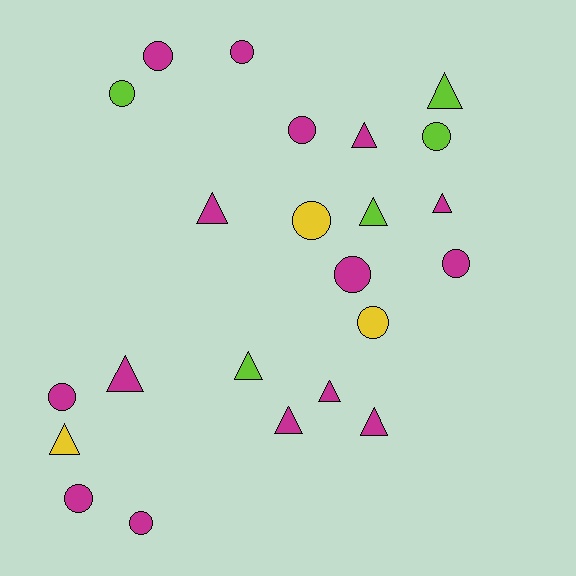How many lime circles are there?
There are 2 lime circles.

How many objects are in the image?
There are 23 objects.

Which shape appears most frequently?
Circle, with 12 objects.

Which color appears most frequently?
Magenta, with 15 objects.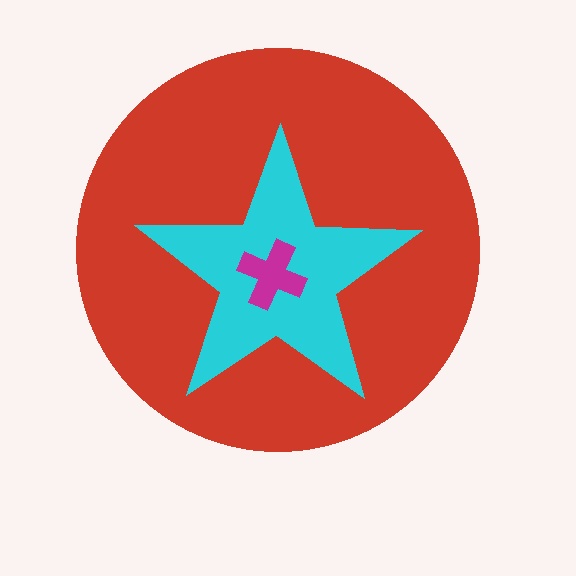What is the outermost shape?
The red circle.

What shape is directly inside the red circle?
The cyan star.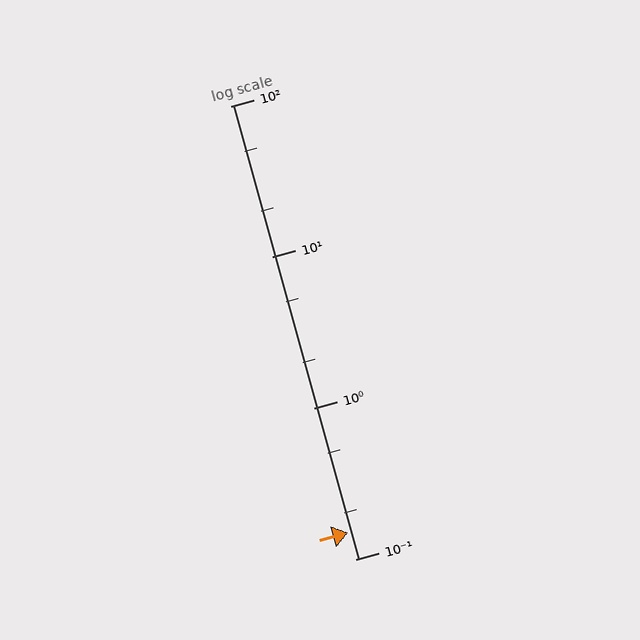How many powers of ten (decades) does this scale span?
The scale spans 3 decades, from 0.1 to 100.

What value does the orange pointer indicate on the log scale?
The pointer indicates approximately 0.15.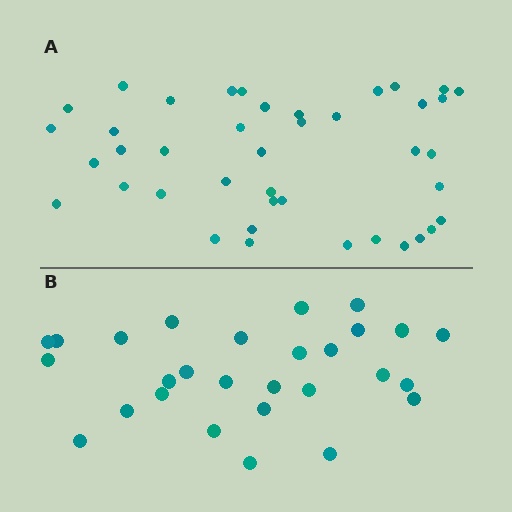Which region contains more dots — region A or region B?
Region A (the top region) has more dots.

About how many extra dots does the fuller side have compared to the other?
Region A has approximately 15 more dots than region B.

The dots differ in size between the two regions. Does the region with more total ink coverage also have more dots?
No. Region B has more total ink coverage because its dots are larger, but region A actually contains more individual dots. Total area can be misleading — the number of items is what matters here.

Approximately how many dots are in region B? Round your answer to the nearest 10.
About 30 dots. (The exact count is 28, which rounds to 30.)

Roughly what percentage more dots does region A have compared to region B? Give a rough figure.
About 45% more.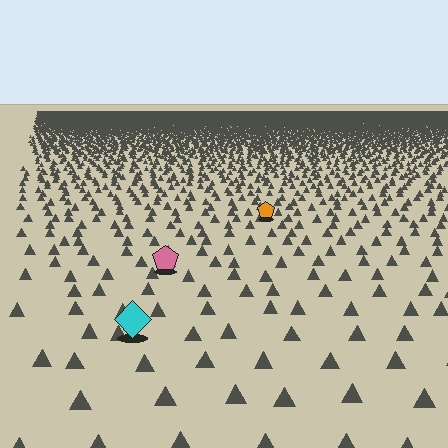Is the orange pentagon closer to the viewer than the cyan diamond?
No. The cyan diamond is closer — you can tell from the texture gradient: the ground texture is coarser near it.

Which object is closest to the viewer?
The cyan diamond is closest. The texture marks near it are larger and more spread out.